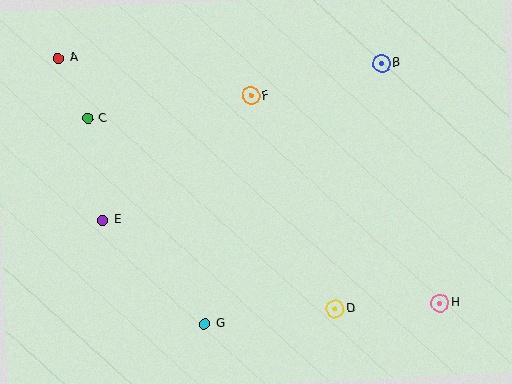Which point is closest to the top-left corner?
Point A is closest to the top-left corner.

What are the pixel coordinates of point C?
Point C is at (87, 118).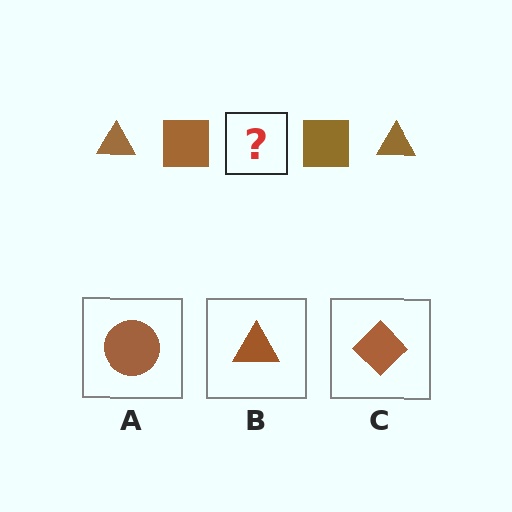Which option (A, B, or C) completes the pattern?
B.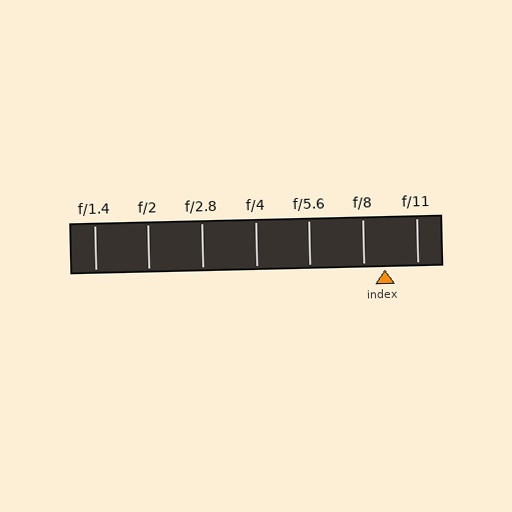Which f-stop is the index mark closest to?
The index mark is closest to f/8.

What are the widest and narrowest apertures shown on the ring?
The widest aperture shown is f/1.4 and the narrowest is f/11.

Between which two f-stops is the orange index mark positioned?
The index mark is between f/8 and f/11.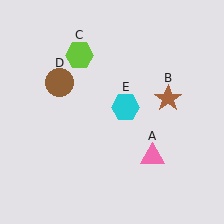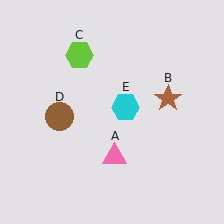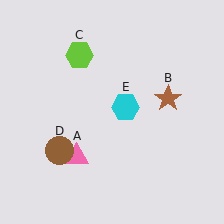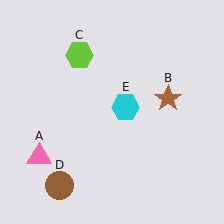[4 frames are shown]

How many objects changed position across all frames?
2 objects changed position: pink triangle (object A), brown circle (object D).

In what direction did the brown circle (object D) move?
The brown circle (object D) moved down.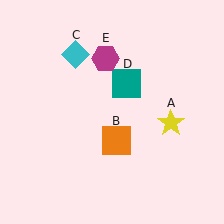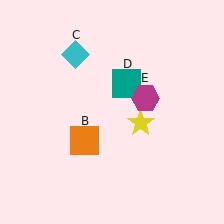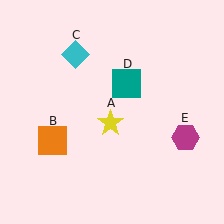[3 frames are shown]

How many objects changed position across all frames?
3 objects changed position: yellow star (object A), orange square (object B), magenta hexagon (object E).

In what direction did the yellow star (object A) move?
The yellow star (object A) moved left.